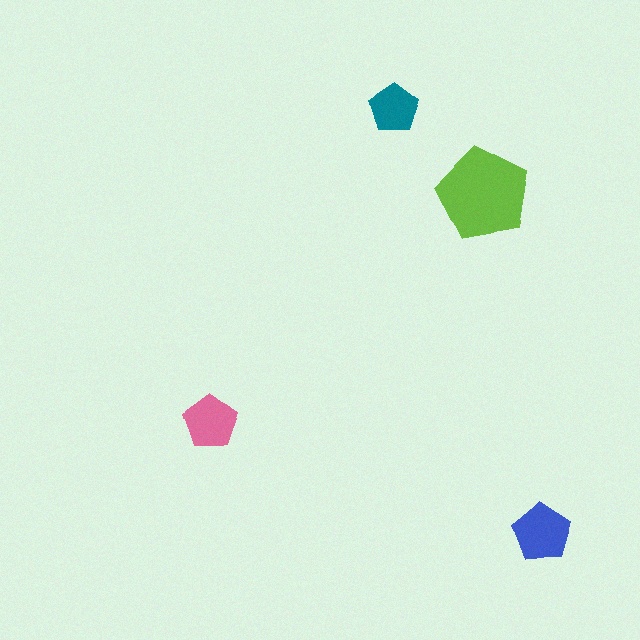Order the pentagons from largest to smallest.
the lime one, the blue one, the pink one, the teal one.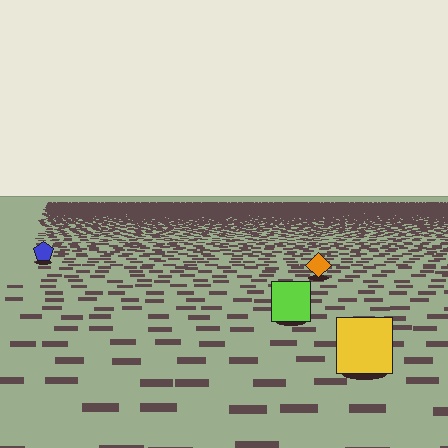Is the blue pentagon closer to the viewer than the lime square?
No. The lime square is closer — you can tell from the texture gradient: the ground texture is coarser near it.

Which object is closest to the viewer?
The yellow square is closest. The texture marks near it are larger and more spread out.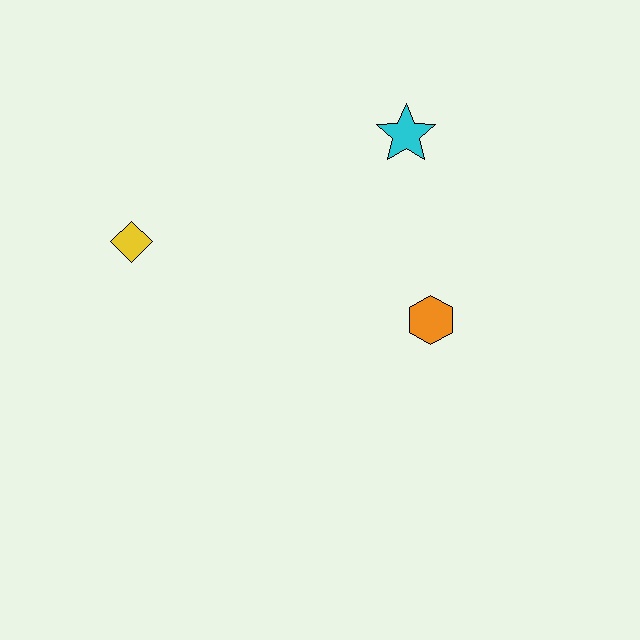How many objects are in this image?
There are 3 objects.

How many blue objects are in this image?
There are no blue objects.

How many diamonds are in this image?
There is 1 diamond.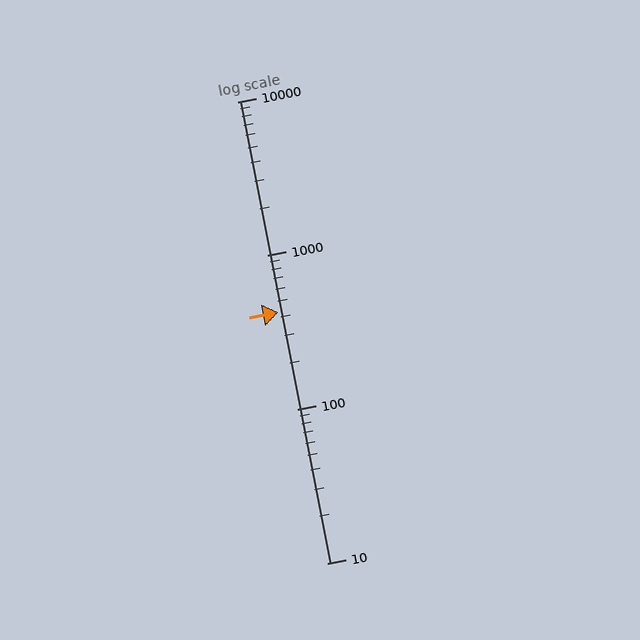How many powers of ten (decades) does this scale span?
The scale spans 3 decades, from 10 to 10000.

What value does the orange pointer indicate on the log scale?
The pointer indicates approximately 430.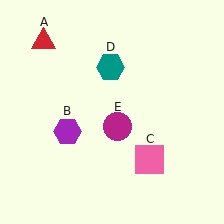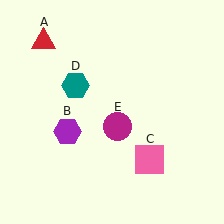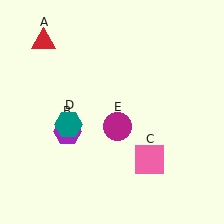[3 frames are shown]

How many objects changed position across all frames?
1 object changed position: teal hexagon (object D).